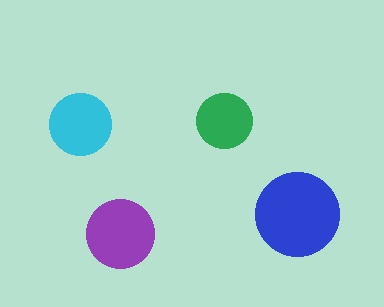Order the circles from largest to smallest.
the blue one, the purple one, the cyan one, the green one.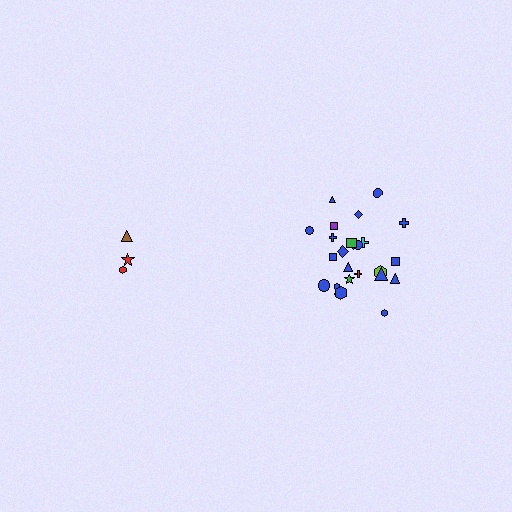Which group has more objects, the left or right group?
The right group.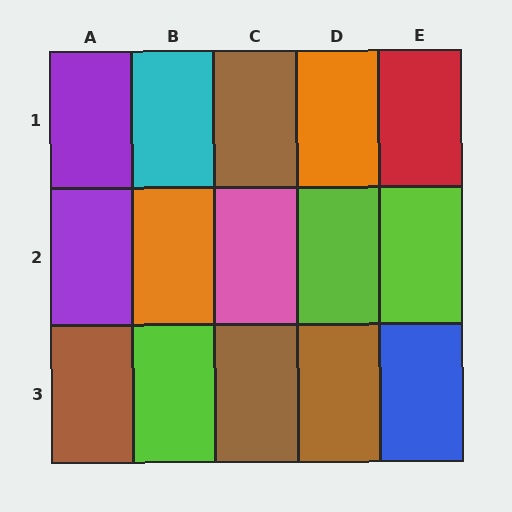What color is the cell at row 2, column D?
Lime.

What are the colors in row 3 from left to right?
Brown, lime, brown, brown, blue.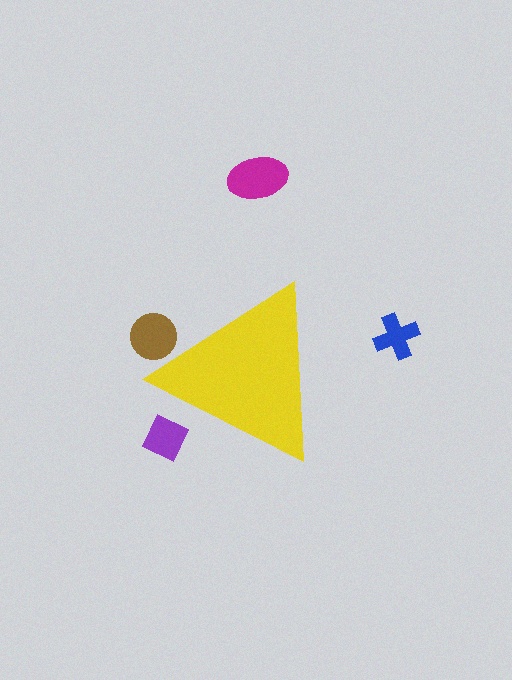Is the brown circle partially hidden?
Yes, the brown circle is partially hidden behind the yellow triangle.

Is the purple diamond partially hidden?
Yes, the purple diamond is partially hidden behind the yellow triangle.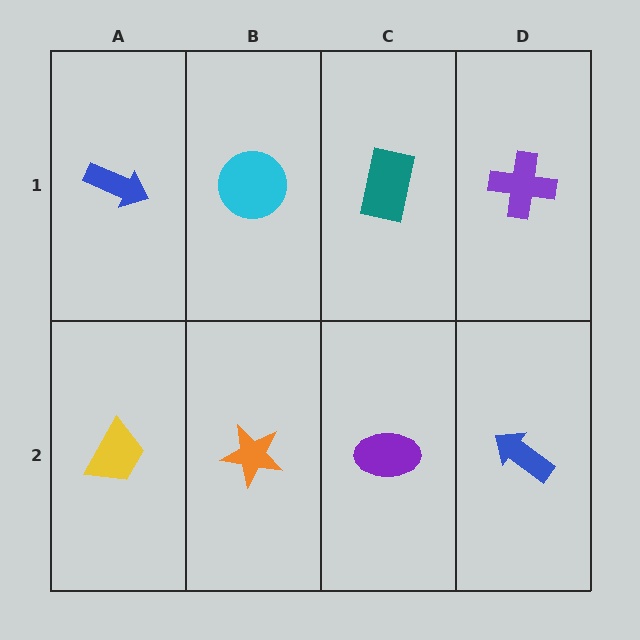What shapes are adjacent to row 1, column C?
A purple ellipse (row 2, column C), a cyan circle (row 1, column B), a purple cross (row 1, column D).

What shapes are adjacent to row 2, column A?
A blue arrow (row 1, column A), an orange star (row 2, column B).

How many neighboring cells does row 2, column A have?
2.